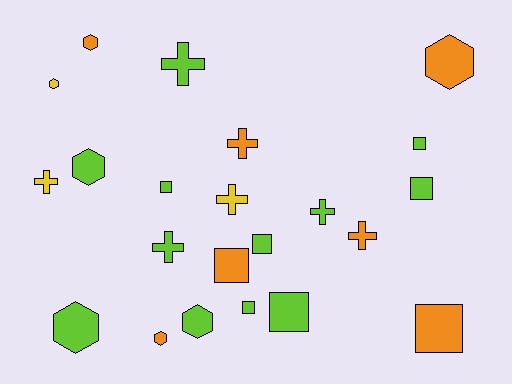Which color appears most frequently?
Lime, with 12 objects.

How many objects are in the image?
There are 22 objects.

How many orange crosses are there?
There are 2 orange crosses.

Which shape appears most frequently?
Square, with 8 objects.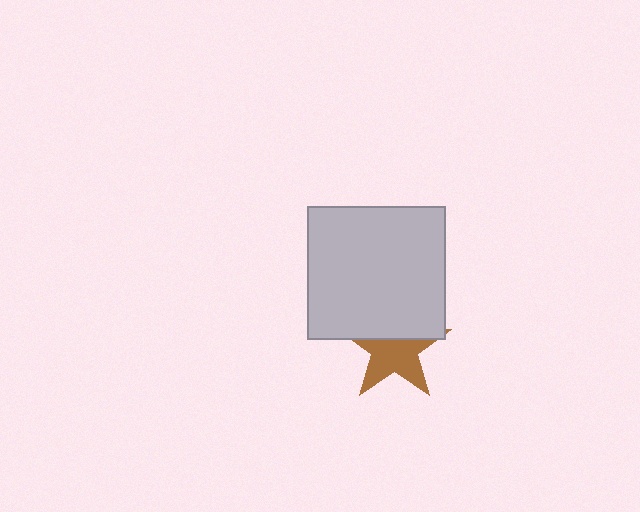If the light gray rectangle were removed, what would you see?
You would see the complete brown star.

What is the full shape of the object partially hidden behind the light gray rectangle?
The partially hidden object is a brown star.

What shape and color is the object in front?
The object in front is a light gray rectangle.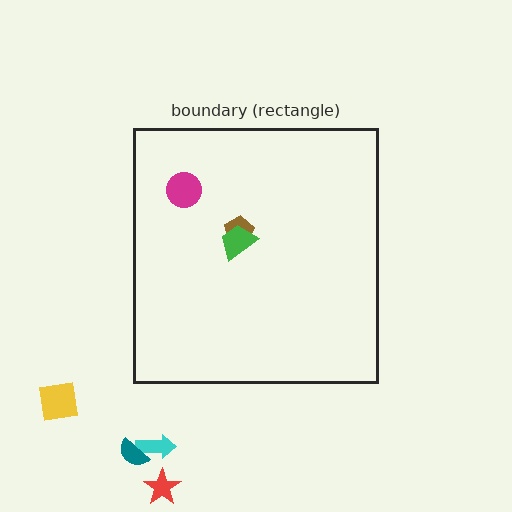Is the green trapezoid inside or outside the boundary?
Inside.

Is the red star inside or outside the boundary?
Outside.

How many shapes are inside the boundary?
3 inside, 4 outside.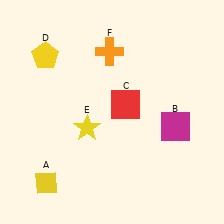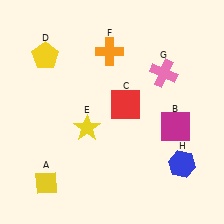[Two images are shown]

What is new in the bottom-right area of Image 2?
A blue hexagon (H) was added in the bottom-right area of Image 2.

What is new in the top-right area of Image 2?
A pink cross (G) was added in the top-right area of Image 2.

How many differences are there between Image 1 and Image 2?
There are 2 differences between the two images.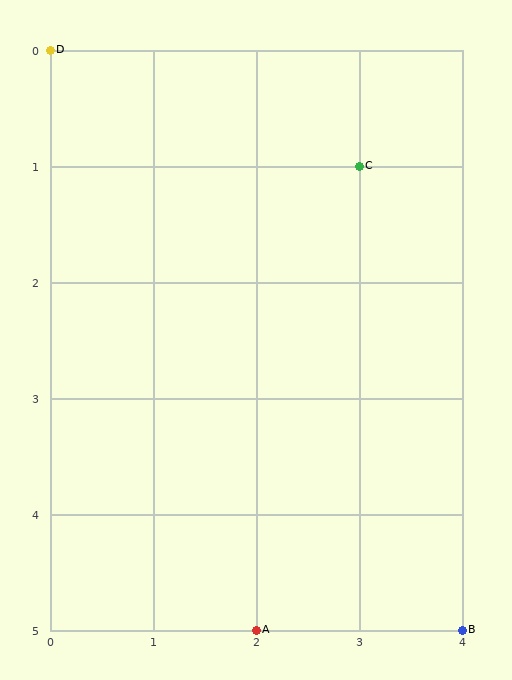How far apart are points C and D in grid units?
Points C and D are 3 columns and 1 row apart (about 3.2 grid units diagonally).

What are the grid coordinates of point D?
Point D is at grid coordinates (0, 0).